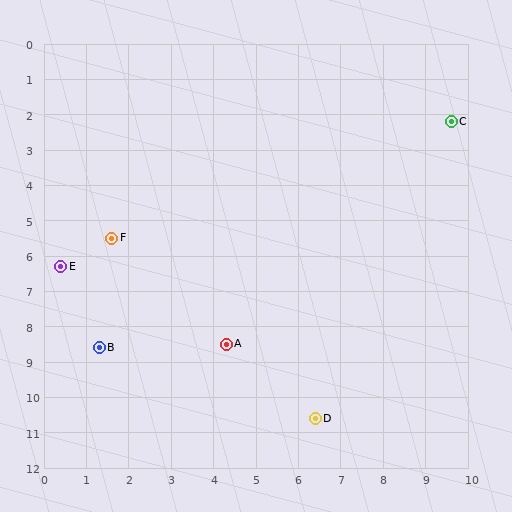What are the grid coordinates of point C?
Point C is at approximately (9.6, 2.2).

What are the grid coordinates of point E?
Point E is at approximately (0.4, 6.3).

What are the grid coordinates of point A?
Point A is at approximately (4.3, 8.5).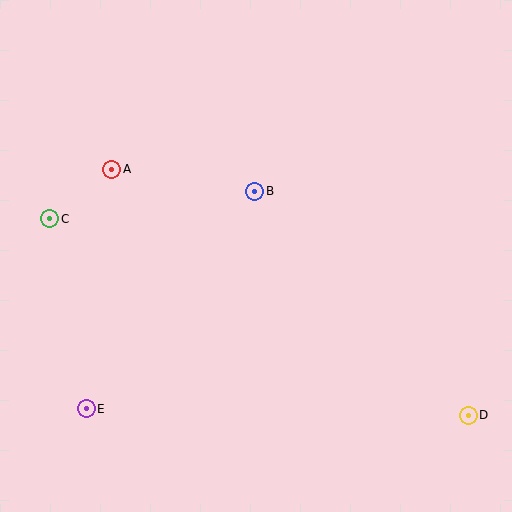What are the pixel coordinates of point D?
Point D is at (468, 415).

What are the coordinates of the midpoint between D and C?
The midpoint between D and C is at (259, 317).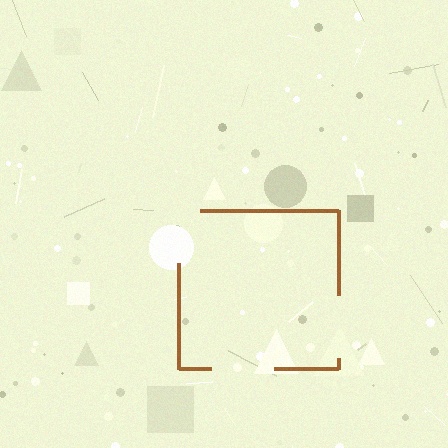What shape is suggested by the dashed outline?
The dashed outline suggests a square.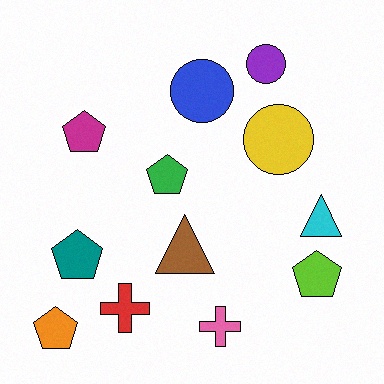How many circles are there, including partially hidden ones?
There are 3 circles.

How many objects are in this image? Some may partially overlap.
There are 12 objects.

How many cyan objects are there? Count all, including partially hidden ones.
There is 1 cyan object.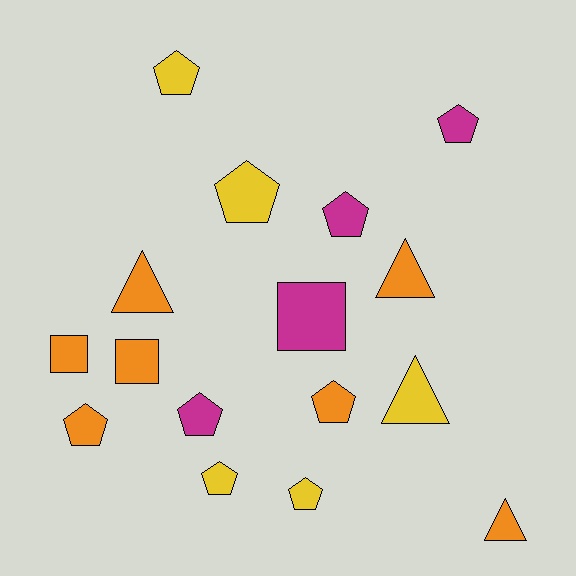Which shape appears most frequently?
Pentagon, with 9 objects.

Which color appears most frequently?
Orange, with 7 objects.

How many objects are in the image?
There are 16 objects.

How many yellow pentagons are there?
There are 4 yellow pentagons.